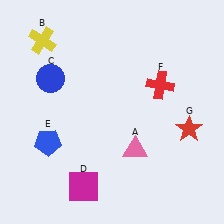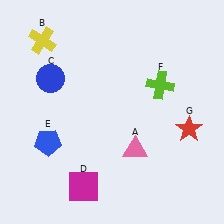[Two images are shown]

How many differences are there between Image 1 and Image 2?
There is 1 difference between the two images.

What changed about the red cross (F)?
In Image 1, F is red. In Image 2, it changed to lime.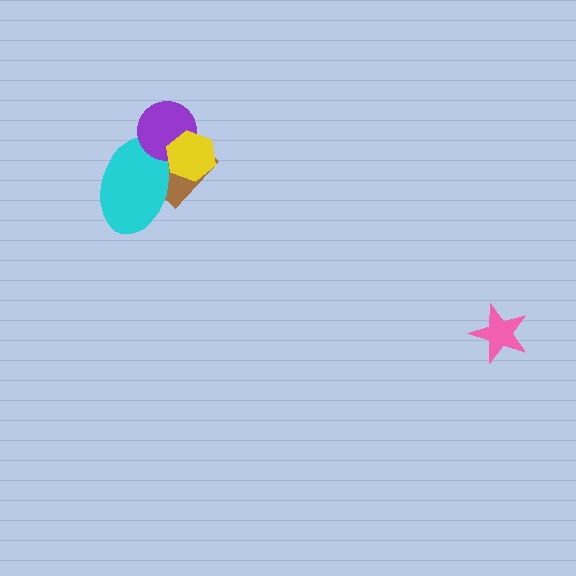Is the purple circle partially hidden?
Yes, it is partially covered by another shape.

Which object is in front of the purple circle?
The yellow hexagon is in front of the purple circle.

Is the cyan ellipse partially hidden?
Yes, it is partially covered by another shape.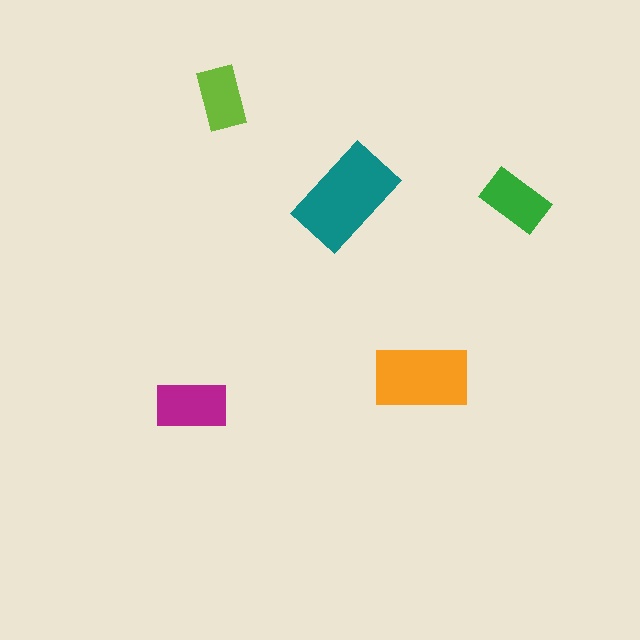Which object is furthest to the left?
The magenta rectangle is leftmost.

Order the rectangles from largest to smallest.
the teal one, the orange one, the magenta one, the green one, the lime one.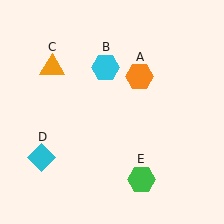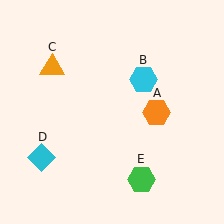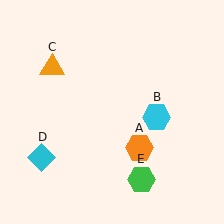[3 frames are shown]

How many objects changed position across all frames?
2 objects changed position: orange hexagon (object A), cyan hexagon (object B).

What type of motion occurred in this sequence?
The orange hexagon (object A), cyan hexagon (object B) rotated clockwise around the center of the scene.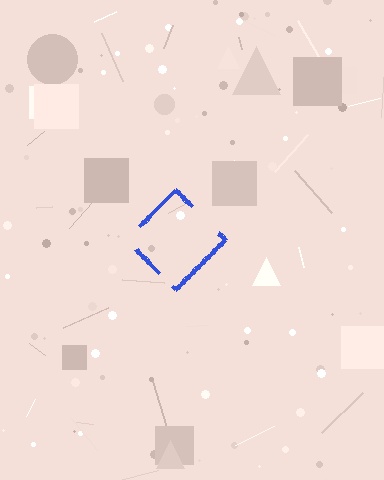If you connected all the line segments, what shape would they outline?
They would outline a diamond.